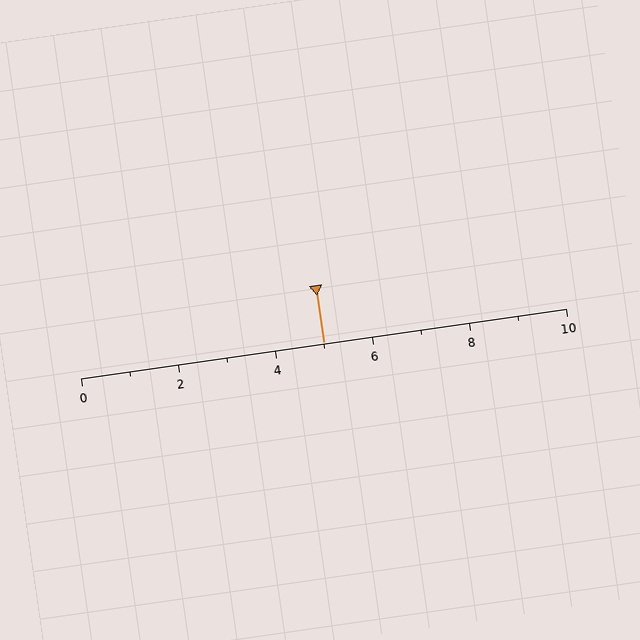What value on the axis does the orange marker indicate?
The marker indicates approximately 5.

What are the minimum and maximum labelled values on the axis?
The axis runs from 0 to 10.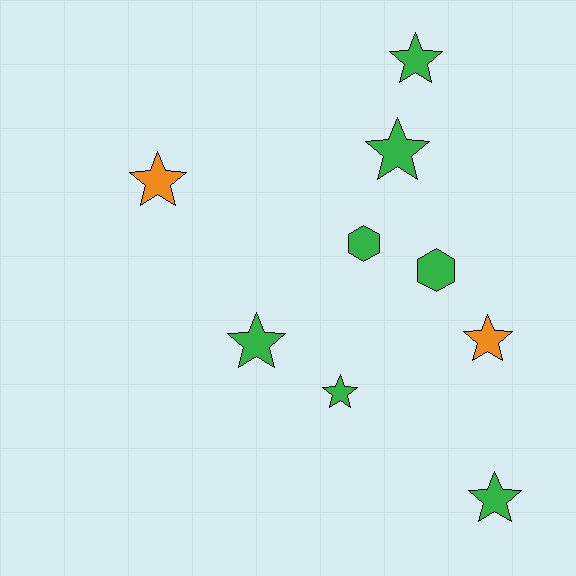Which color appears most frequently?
Green, with 7 objects.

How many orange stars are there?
There are 2 orange stars.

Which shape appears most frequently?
Star, with 7 objects.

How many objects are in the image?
There are 9 objects.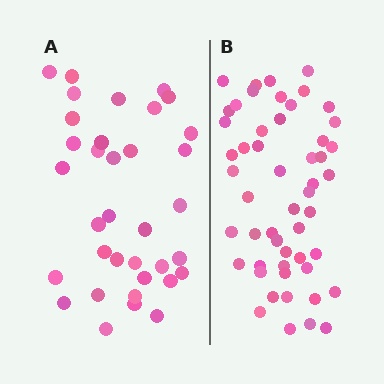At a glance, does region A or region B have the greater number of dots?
Region B (the right region) has more dots.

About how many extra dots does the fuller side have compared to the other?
Region B has approximately 15 more dots than region A.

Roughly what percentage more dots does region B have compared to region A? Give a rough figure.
About 50% more.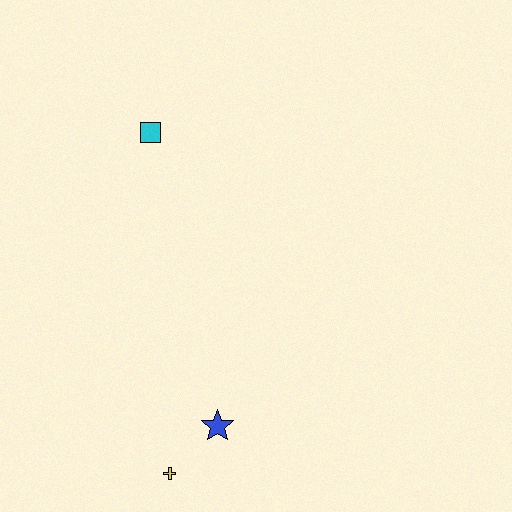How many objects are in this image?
There are 3 objects.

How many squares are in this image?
There is 1 square.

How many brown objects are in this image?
There are no brown objects.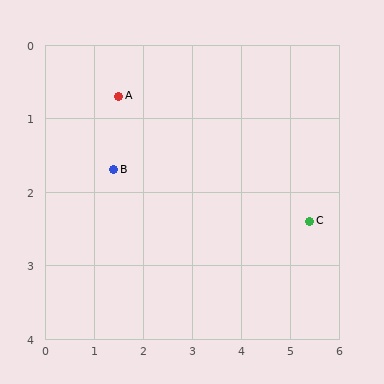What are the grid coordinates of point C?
Point C is at approximately (5.4, 2.4).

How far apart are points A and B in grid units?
Points A and B are about 1.0 grid units apart.